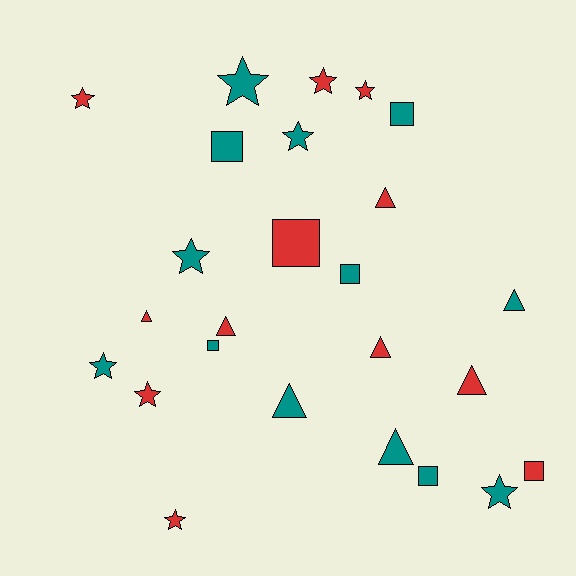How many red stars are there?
There are 5 red stars.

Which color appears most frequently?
Teal, with 13 objects.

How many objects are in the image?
There are 25 objects.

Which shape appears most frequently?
Star, with 10 objects.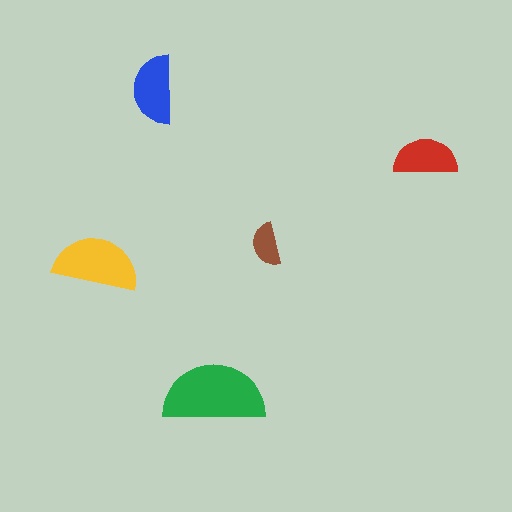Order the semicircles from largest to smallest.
the green one, the yellow one, the blue one, the red one, the brown one.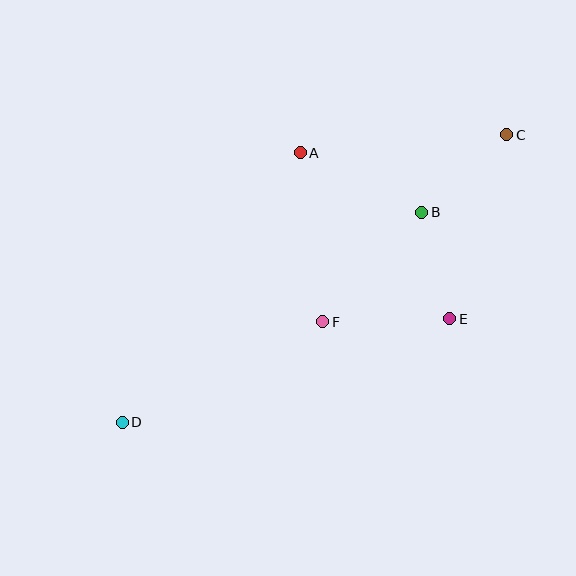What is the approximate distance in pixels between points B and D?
The distance between B and D is approximately 366 pixels.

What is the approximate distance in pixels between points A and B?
The distance between A and B is approximately 135 pixels.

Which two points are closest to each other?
Points B and E are closest to each other.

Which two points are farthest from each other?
Points C and D are farthest from each other.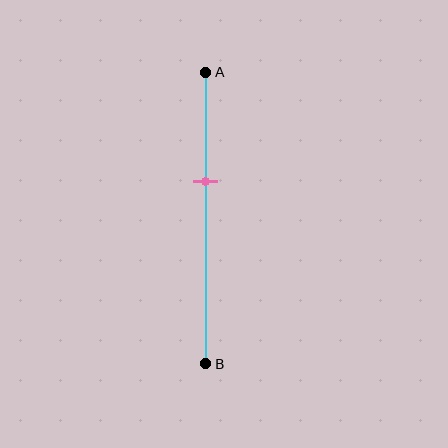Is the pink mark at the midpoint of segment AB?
No, the mark is at about 40% from A, not at the 50% midpoint.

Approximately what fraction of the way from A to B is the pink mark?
The pink mark is approximately 40% of the way from A to B.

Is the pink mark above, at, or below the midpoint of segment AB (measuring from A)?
The pink mark is above the midpoint of segment AB.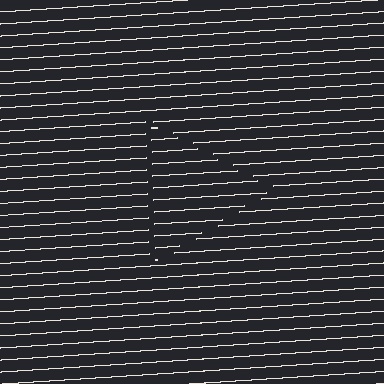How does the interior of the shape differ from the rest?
The interior of the shape contains the same grating, shifted by half a period — the contour is defined by the phase discontinuity where line-ends from the inner and outer gratings abut.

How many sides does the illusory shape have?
3 sides — the line-ends trace a triangle.